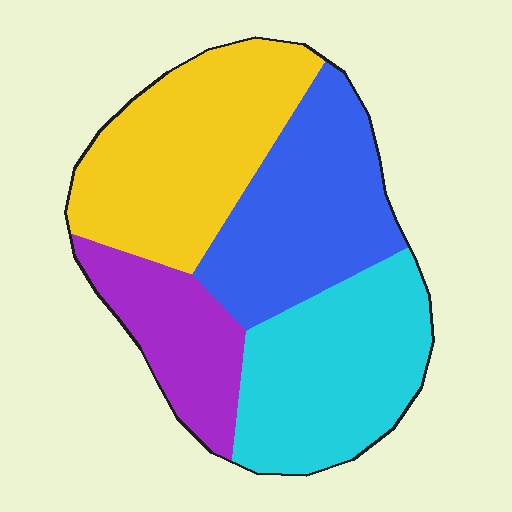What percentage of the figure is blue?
Blue takes up between a quarter and a half of the figure.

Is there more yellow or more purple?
Yellow.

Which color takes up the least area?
Purple, at roughly 15%.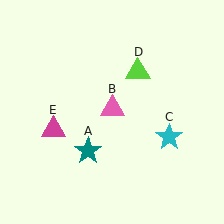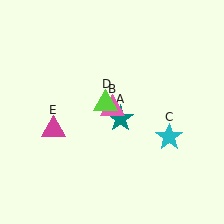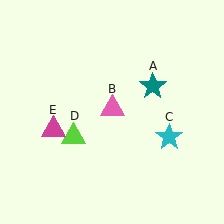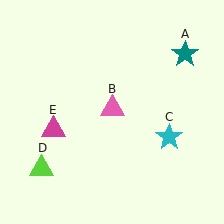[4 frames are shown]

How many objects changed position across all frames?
2 objects changed position: teal star (object A), lime triangle (object D).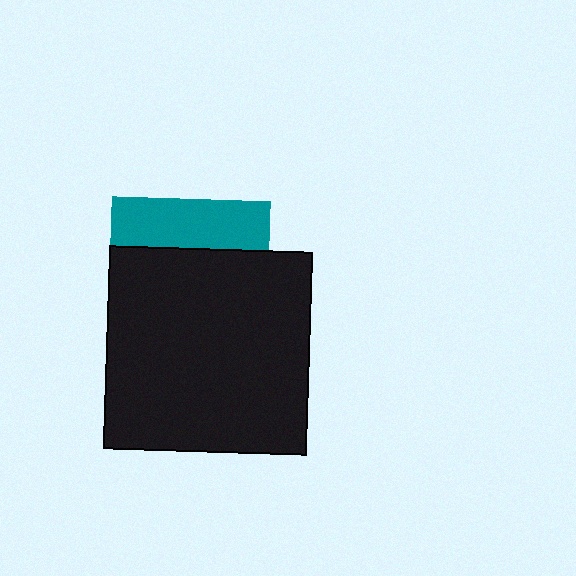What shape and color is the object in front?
The object in front is a black square.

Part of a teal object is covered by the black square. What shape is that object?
It is a square.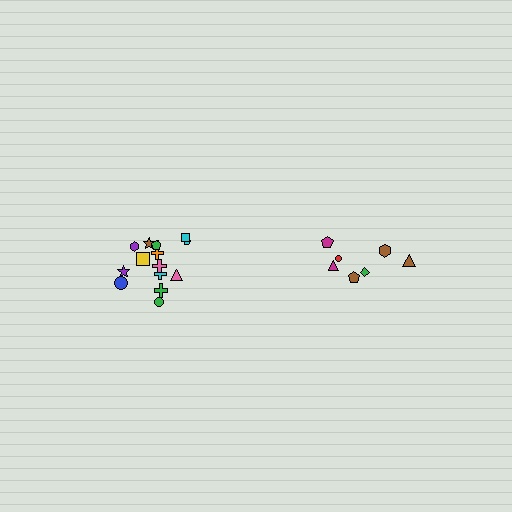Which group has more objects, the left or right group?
The left group.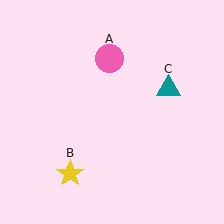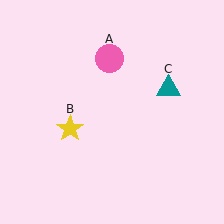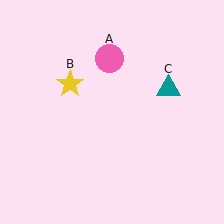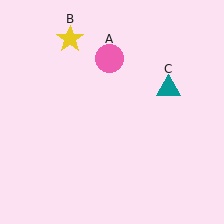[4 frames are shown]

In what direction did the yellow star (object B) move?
The yellow star (object B) moved up.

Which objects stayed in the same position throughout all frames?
Pink circle (object A) and teal triangle (object C) remained stationary.